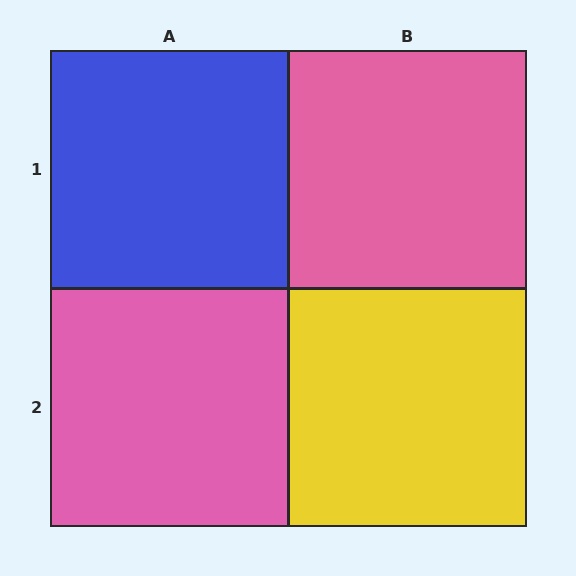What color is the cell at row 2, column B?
Yellow.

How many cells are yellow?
1 cell is yellow.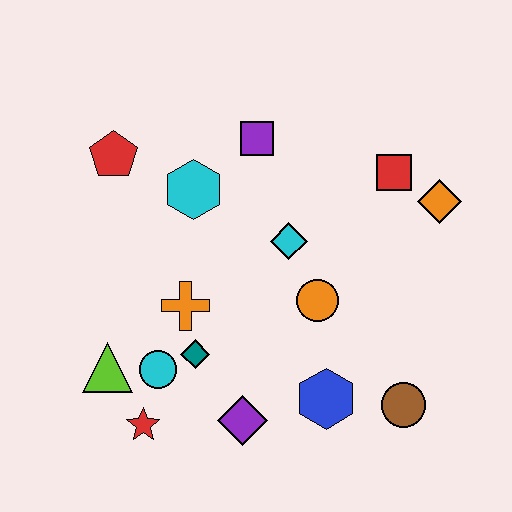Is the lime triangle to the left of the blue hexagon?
Yes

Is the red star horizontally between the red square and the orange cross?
No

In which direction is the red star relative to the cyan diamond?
The red star is below the cyan diamond.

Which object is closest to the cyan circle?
The teal diamond is closest to the cyan circle.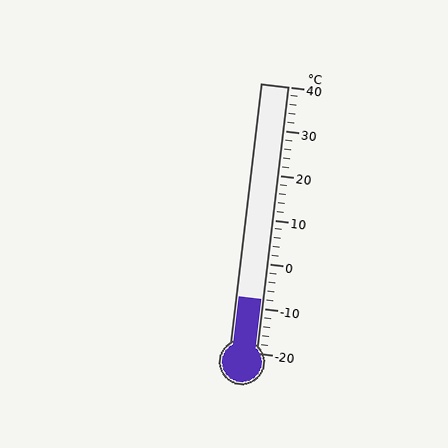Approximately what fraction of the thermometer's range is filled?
The thermometer is filled to approximately 20% of its range.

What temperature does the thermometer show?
The thermometer shows approximately -8°C.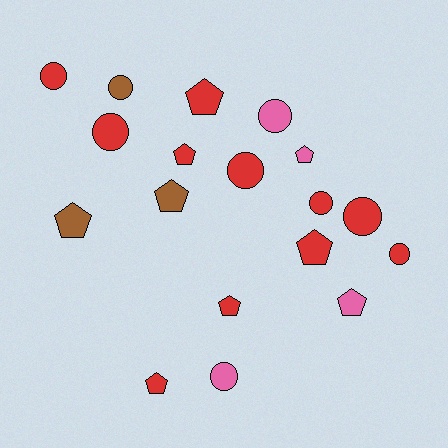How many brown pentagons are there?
There are 2 brown pentagons.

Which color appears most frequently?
Red, with 11 objects.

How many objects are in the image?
There are 18 objects.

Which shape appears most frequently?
Circle, with 9 objects.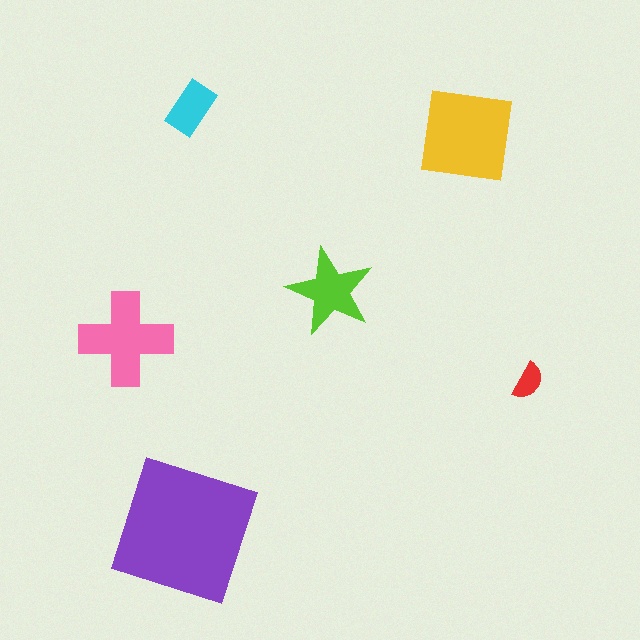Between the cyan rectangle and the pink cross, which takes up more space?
The pink cross.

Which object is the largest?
The purple square.